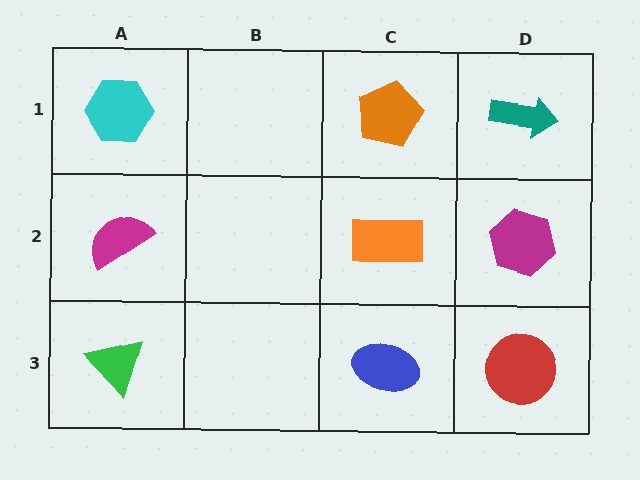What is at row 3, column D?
A red circle.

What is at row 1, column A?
A cyan hexagon.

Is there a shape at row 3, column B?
No, that cell is empty.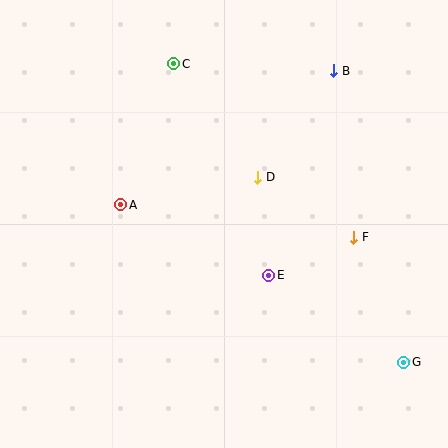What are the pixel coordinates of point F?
Point F is at (354, 237).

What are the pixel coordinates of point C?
Point C is at (174, 64).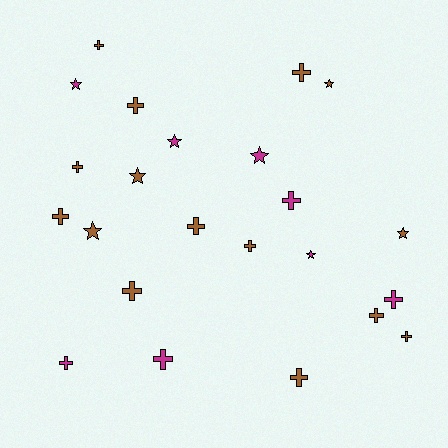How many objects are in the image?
There are 23 objects.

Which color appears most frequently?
Brown, with 15 objects.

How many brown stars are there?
There are 4 brown stars.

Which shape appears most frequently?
Cross, with 15 objects.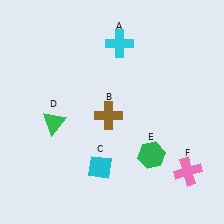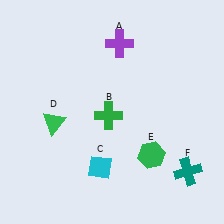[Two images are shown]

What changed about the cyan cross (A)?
In Image 1, A is cyan. In Image 2, it changed to purple.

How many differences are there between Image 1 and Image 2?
There are 3 differences between the two images.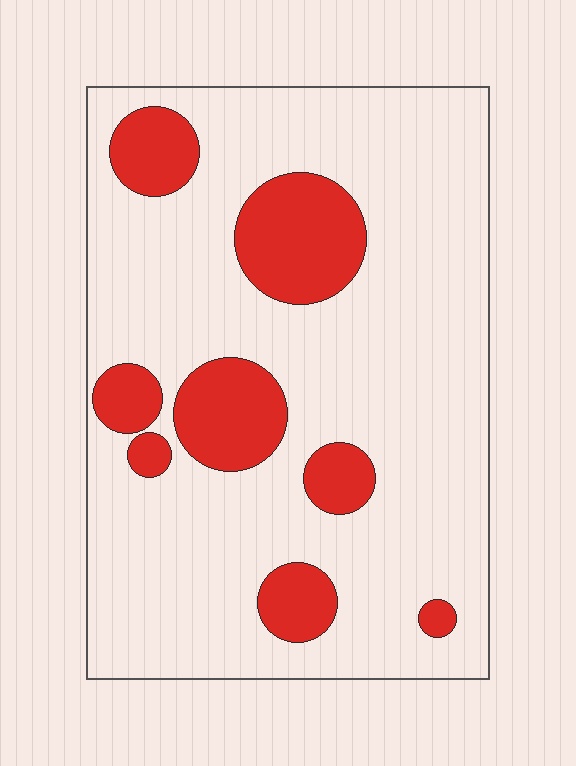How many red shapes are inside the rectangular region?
8.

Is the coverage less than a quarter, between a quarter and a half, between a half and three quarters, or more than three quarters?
Less than a quarter.